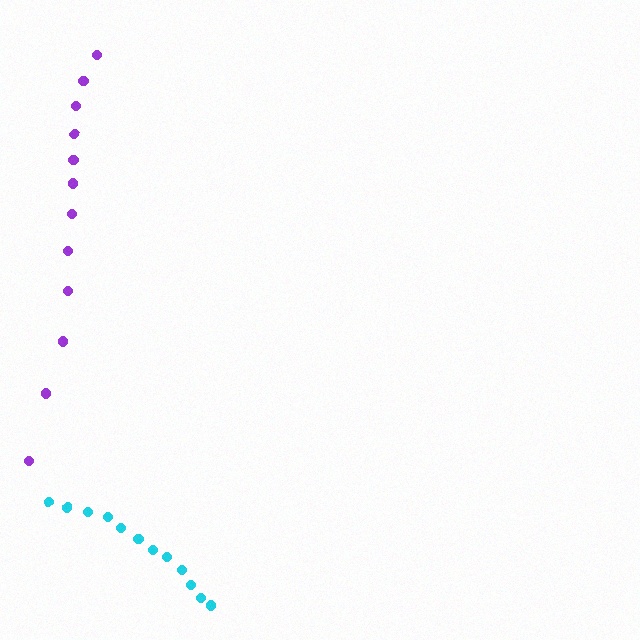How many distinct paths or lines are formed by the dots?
There are 2 distinct paths.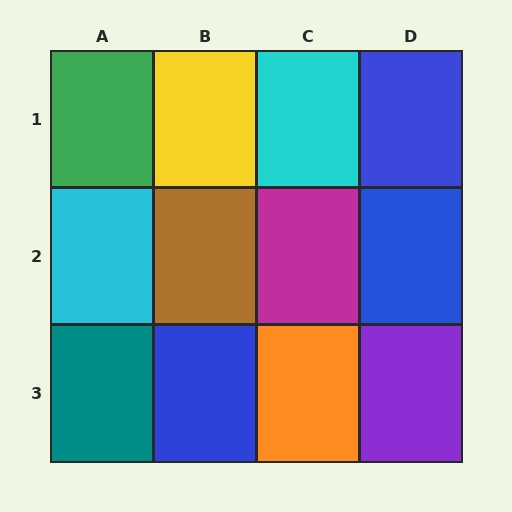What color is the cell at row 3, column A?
Teal.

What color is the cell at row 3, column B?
Blue.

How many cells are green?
1 cell is green.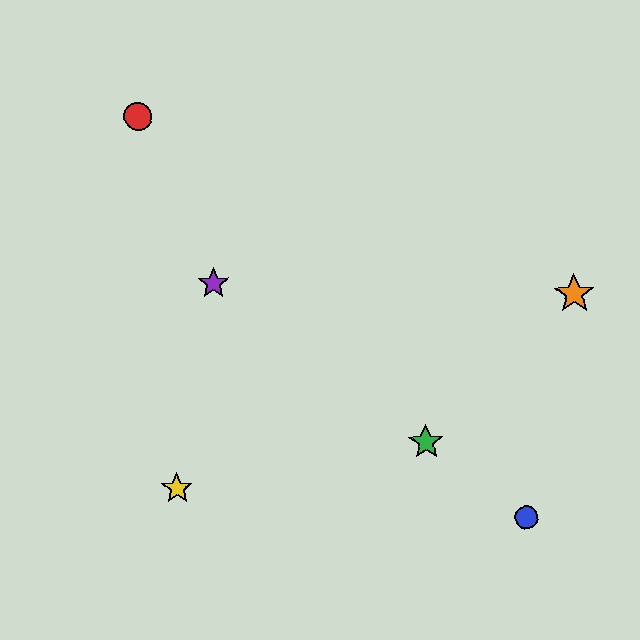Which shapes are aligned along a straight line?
The blue circle, the green star, the purple star are aligned along a straight line.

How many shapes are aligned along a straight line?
3 shapes (the blue circle, the green star, the purple star) are aligned along a straight line.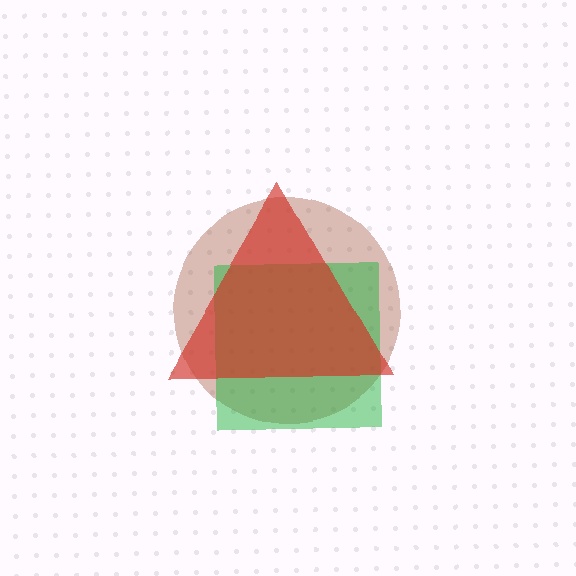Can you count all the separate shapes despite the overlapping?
Yes, there are 3 separate shapes.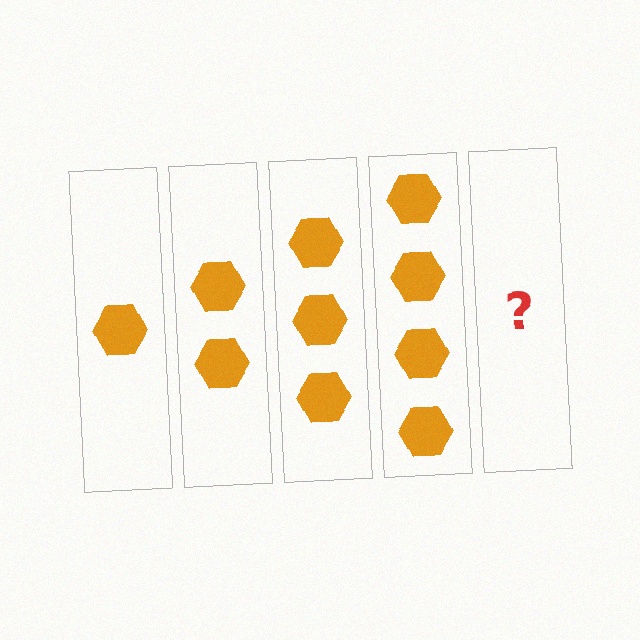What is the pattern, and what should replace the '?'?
The pattern is that each step adds one more hexagon. The '?' should be 5 hexagons.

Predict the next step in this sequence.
The next step is 5 hexagons.